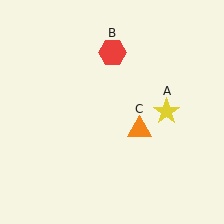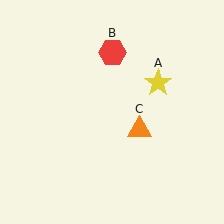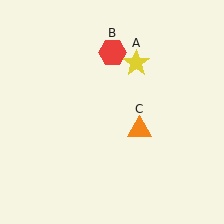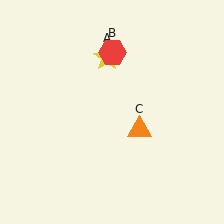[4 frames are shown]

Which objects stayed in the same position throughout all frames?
Red hexagon (object B) and orange triangle (object C) remained stationary.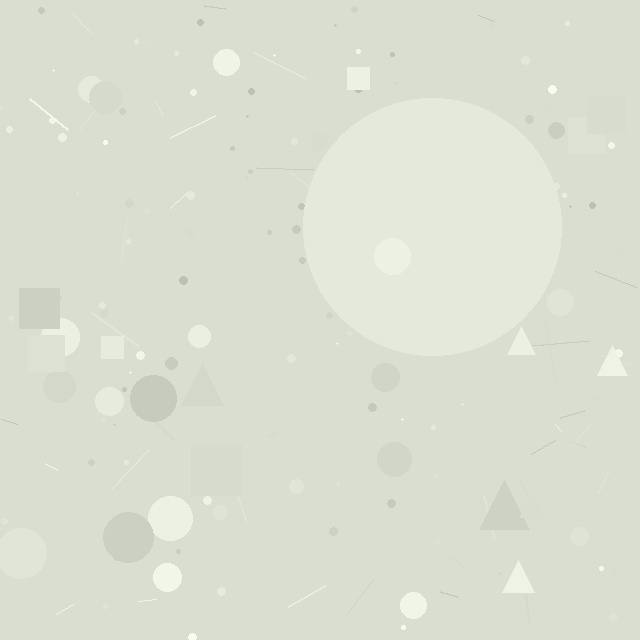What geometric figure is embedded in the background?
A circle is embedded in the background.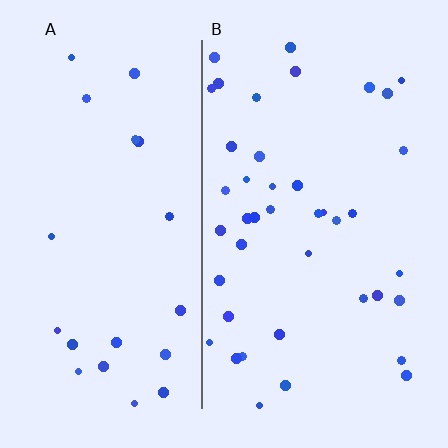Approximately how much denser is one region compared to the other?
Approximately 1.9× — region B over region A.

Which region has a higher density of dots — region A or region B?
B (the right).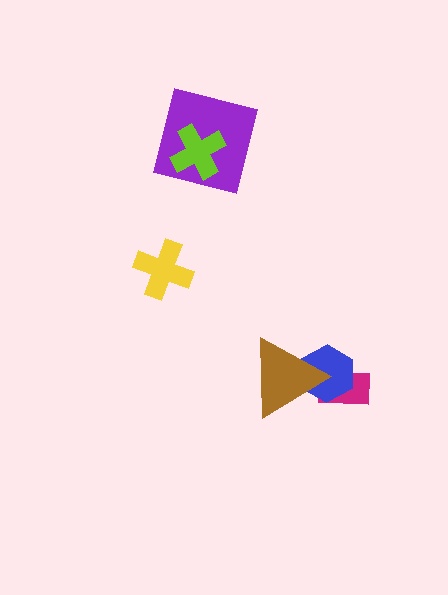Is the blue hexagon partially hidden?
Yes, it is partially covered by another shape.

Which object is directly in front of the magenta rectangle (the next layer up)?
The blue hexagon is directly in front of the magenta rectangle.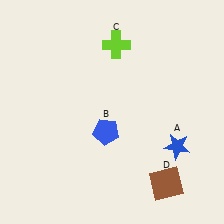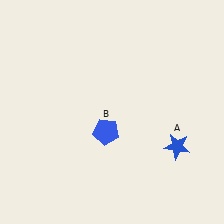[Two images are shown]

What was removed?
The lime cross (C), the brown square (D) were removed in Image 2.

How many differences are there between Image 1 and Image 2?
There are 2 differences between the two images.